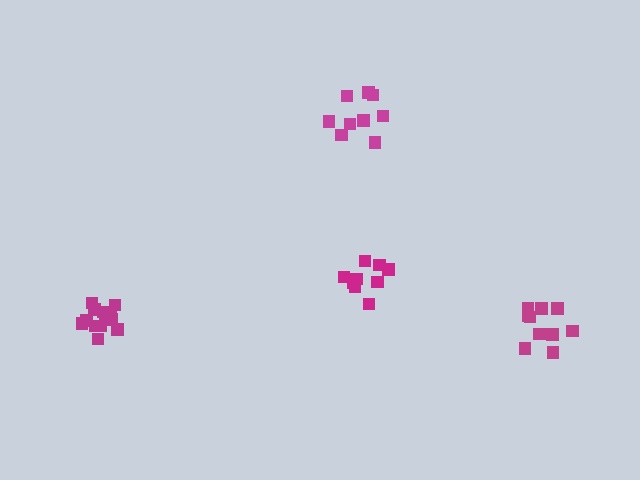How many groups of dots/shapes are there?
There are 4 groups.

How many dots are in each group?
Group 1: 13 dots, Group 2: 9 dots, Group 3: 9 dots, Group 4: 10 dots (41 total).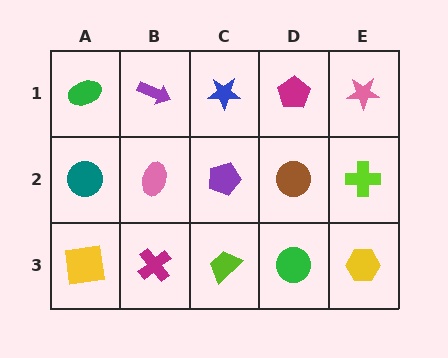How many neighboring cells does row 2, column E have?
3.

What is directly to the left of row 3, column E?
A green circle.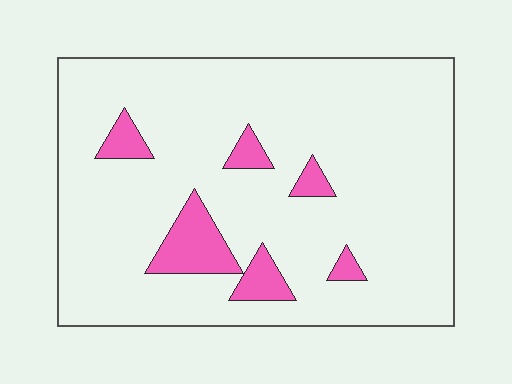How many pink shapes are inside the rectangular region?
6.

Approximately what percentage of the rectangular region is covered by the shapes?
Approximately 10%.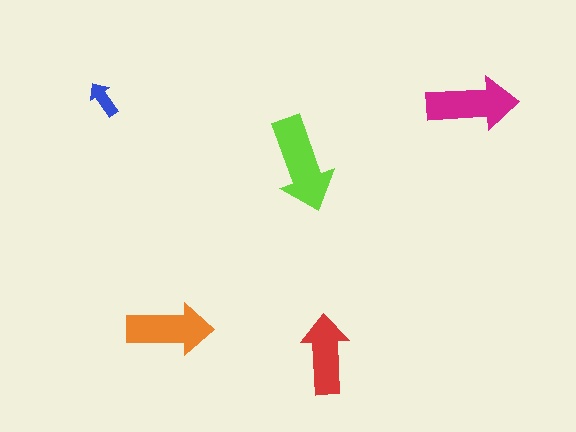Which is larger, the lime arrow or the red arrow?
The lime one.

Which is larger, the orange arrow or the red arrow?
The orange one.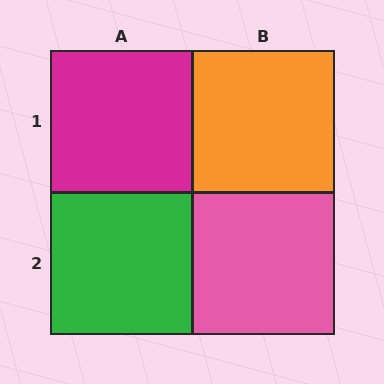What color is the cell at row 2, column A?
Green.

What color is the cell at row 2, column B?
Pink.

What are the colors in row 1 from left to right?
Magenta, orange.